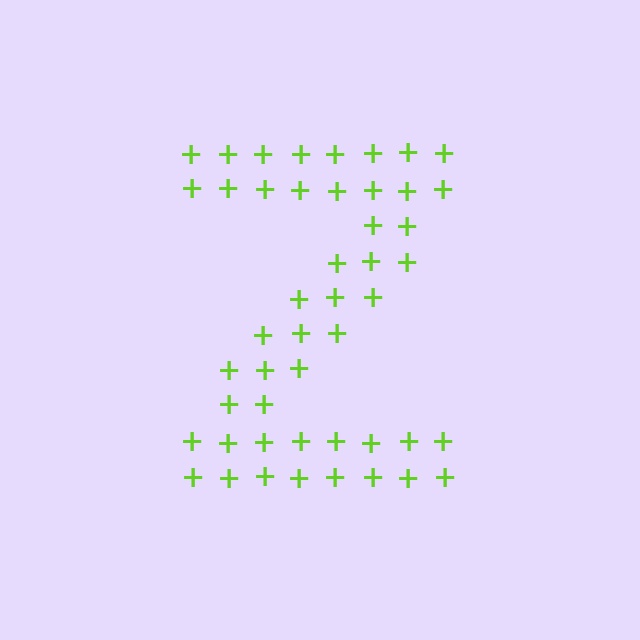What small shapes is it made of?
It is made of small plus signs.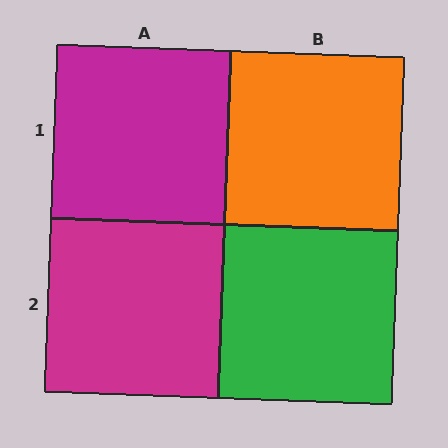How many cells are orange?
1 cell is orange.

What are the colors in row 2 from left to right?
Magenta, green.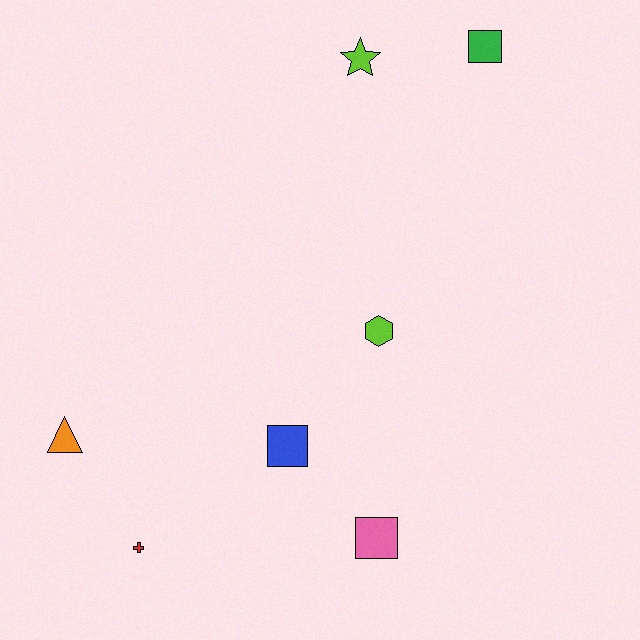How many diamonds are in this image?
There are no diamonds.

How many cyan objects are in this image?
There are no cyan objects.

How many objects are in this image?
There are 7 objects.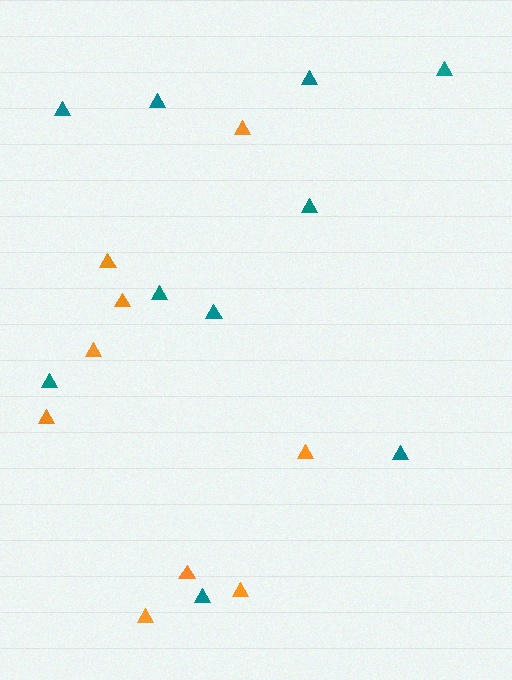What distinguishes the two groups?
There are 2 groups: one group of orange triangles (9) and one group of teal triangles (10).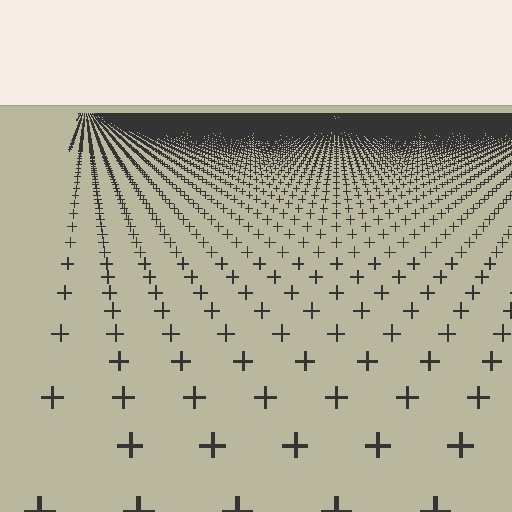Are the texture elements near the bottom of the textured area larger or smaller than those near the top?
Larger. Near the bottom, elements are closer to the viewer and appear at a bigger on-screen size.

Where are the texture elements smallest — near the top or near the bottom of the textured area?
Near the top.